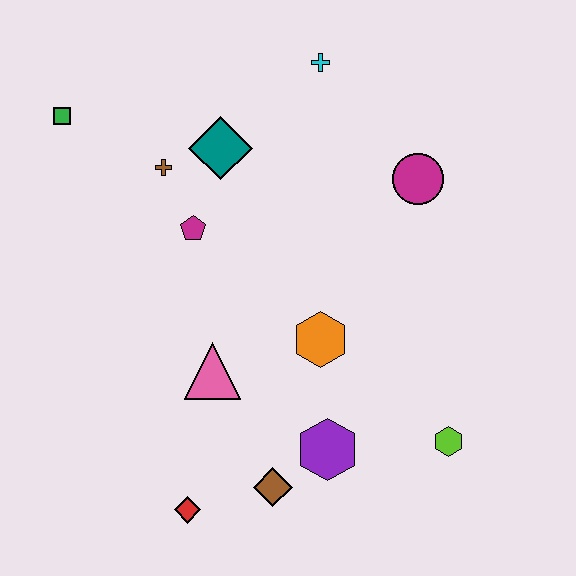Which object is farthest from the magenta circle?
The red diamond is farthest from the magenta circle.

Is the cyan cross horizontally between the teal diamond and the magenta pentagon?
No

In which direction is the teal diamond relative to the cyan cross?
The teal diamond is to the left of the cyan cross.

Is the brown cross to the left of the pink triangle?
Yes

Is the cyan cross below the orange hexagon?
No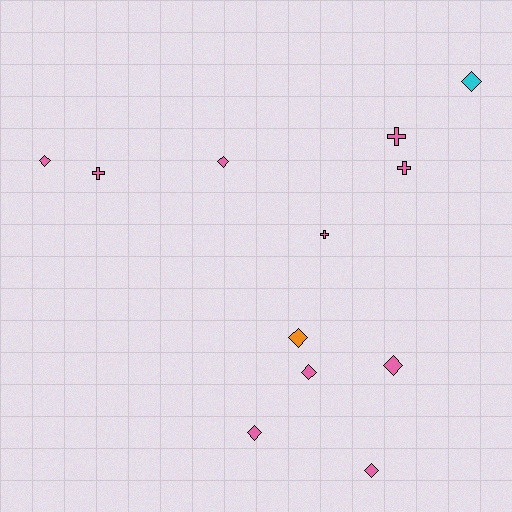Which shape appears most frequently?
Diamond, with 8 objects.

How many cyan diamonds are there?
There is 1 cyan diamond.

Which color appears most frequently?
Pink, with 10 objects.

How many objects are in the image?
There are 12 objects.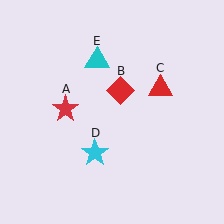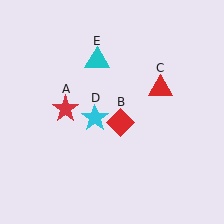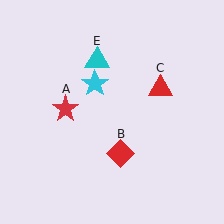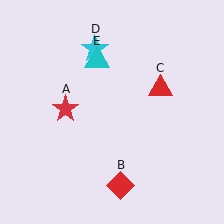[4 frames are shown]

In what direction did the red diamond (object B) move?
The red diamond (object B) moved down.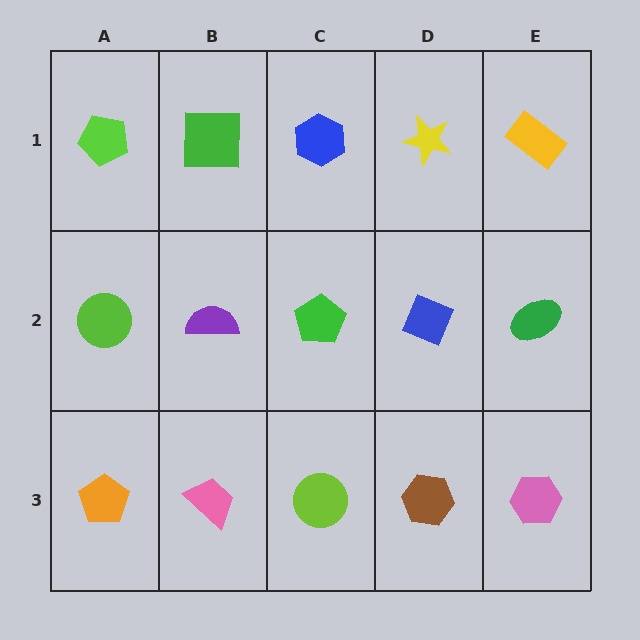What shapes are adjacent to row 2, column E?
A yellow rectangle (row 1, column E), a pink hexagon (row 3, column E), a blue diamond (row 2, column D).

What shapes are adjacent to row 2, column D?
A yellow star (row 1, column D), a brown hexagon (row 3, column D), a green pentagon (row 2, column C), a green ellipse (row 2, column E).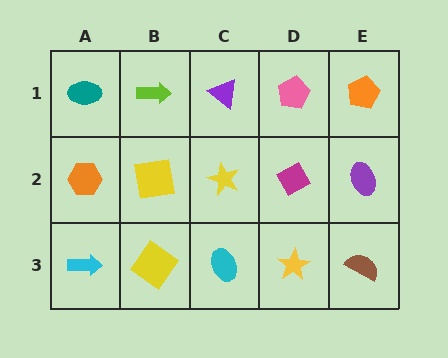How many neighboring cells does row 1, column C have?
3.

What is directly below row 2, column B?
A yellow diamond.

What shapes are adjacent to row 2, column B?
A lime arrow (row 1, column B), a yellow diamond (row 3, column B), an orange hexagon (row 2, column A), a yellow star (row 2, column C).